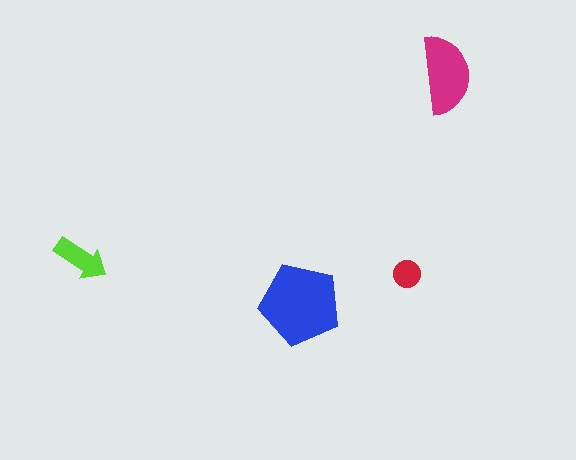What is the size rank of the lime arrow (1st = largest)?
3rd.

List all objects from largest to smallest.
The blue pentagon, the magenta semicircle, the lime arrow, the red circle.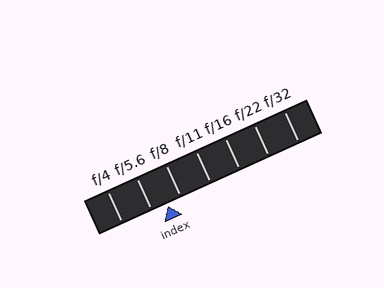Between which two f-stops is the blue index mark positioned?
The index mark is between f/5.6 and f/8.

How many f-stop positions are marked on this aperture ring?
There are 7 f-stop positions marked.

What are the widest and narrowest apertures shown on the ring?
The widest aperture shown is f/4 and the narrowest is f/32.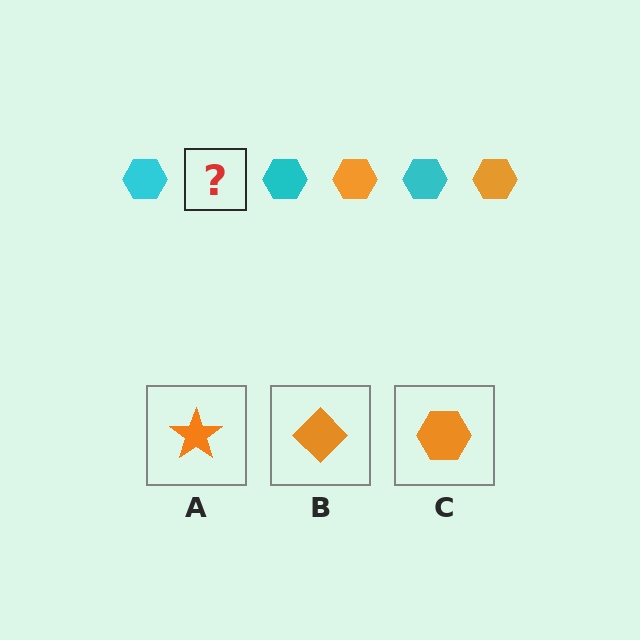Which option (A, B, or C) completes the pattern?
C.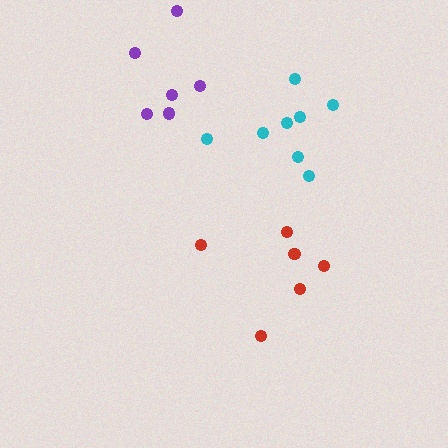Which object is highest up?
The purple cluster is topmost.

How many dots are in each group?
Group 1: 6 dots, Group 2: 6 dots, Group 3: 8 dots (20 total).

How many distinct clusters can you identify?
There are 3 distinct clusters.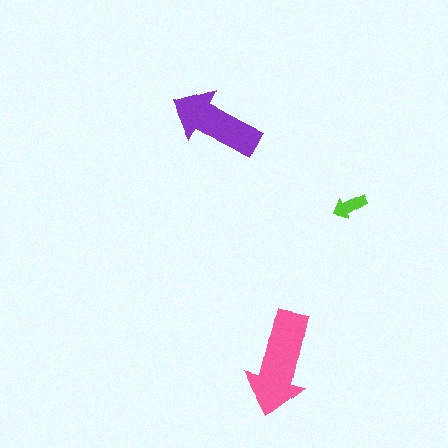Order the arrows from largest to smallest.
the pink one, the purple one, the lime one.